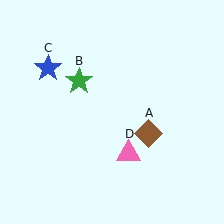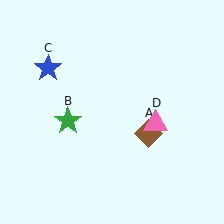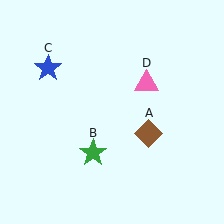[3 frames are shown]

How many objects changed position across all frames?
2 objects changed position: green star (object B), pink triangle (object D).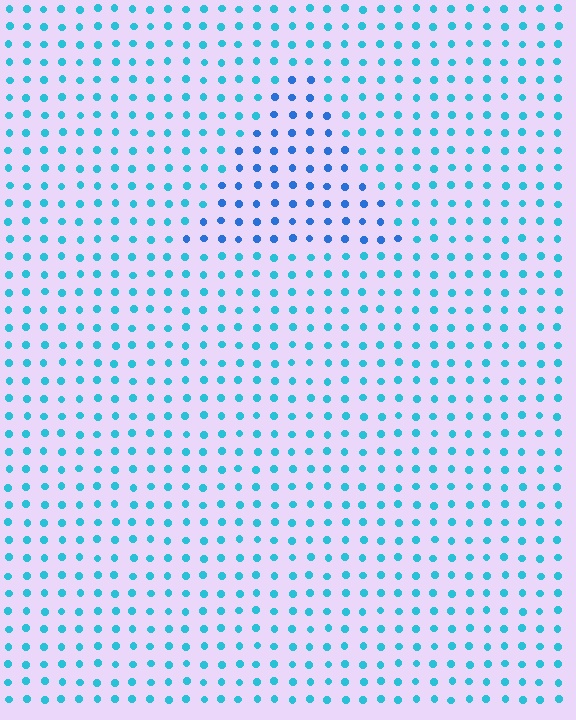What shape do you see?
I see a triangle.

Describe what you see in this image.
The image is filled with small cyan elements in a uniform arrangement. A triangle-shaped region is visible where the elements are tinted to a slightly different hue, forming a subtle color boundary.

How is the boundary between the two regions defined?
The boundary is defined purely by a slight shift in hue (about 28 degrees). Spacing, size, and orientation are identical on both sides.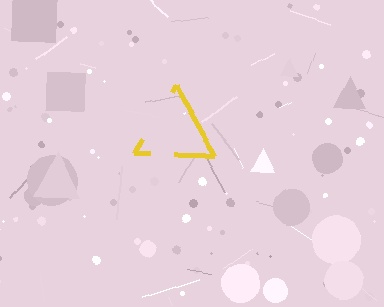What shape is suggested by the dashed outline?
The dashed outline suggests a triangle.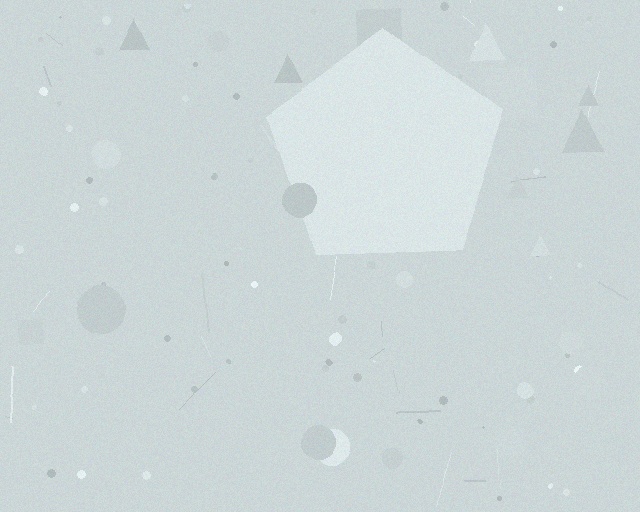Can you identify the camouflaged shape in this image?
The camouflaged shape is a pentagon.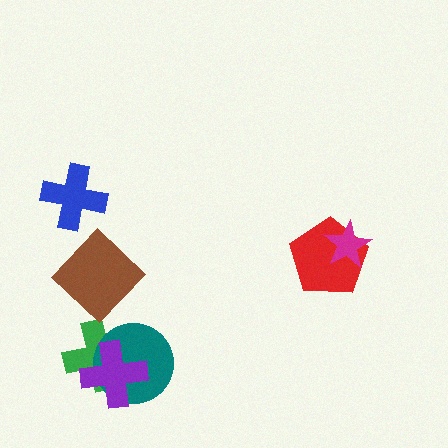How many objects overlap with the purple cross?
2 objects overlap with the purple cross.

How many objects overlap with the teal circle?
2 objects overlap with the teal circle.